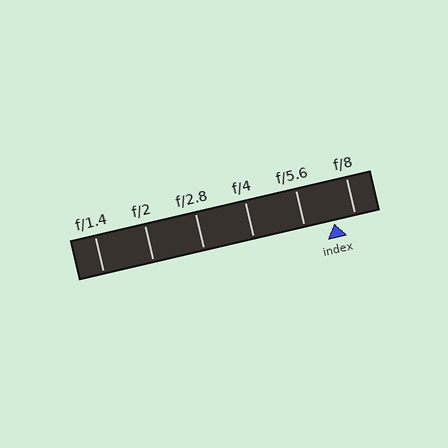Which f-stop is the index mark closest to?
The index mark is closest to f/8.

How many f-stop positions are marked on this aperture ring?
There are 6 f-stop positions marked.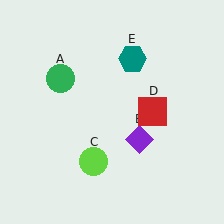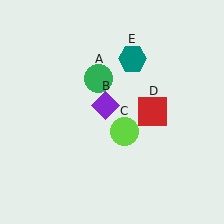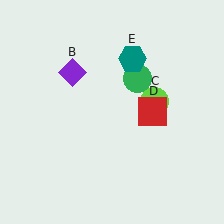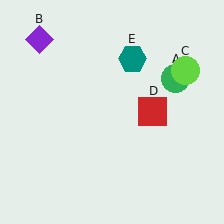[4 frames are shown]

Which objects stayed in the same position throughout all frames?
Red square (object D) and teal hexagon (object E) remained stationary.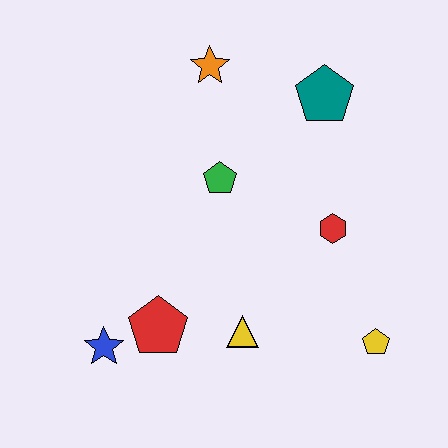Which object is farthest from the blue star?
The teal pentagon is farthest from the blue star.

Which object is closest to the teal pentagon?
The orange star is closest to the teal pentagon.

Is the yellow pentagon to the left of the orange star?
No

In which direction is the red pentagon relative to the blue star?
The red pentagon is to the right of the blue star.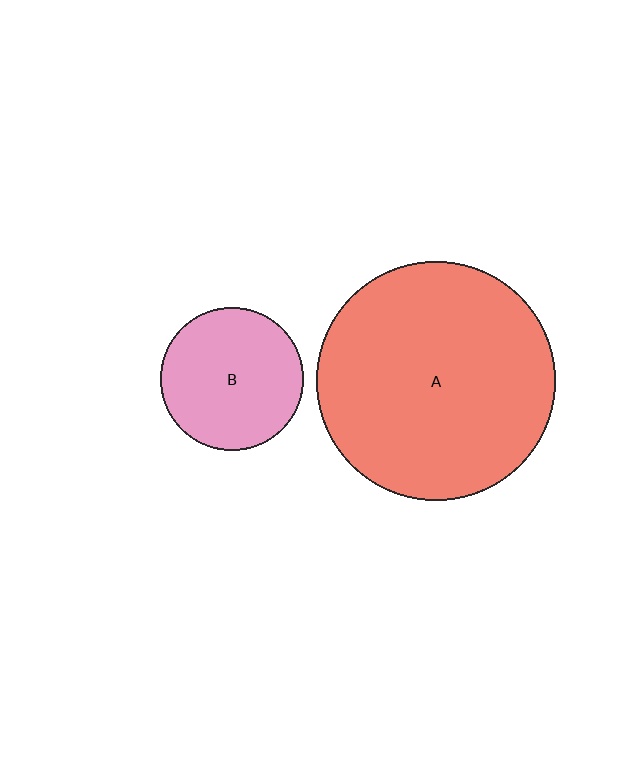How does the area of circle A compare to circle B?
Approximately 2.8 times.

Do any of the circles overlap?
No, none of the circles overlap.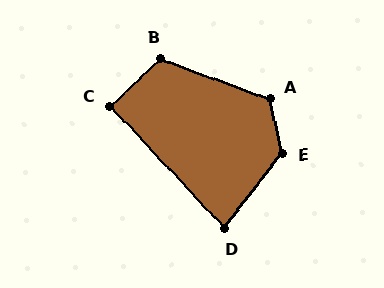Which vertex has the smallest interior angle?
D, at approximately 81 degrees.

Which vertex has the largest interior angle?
E, at approximately 130 degrees.